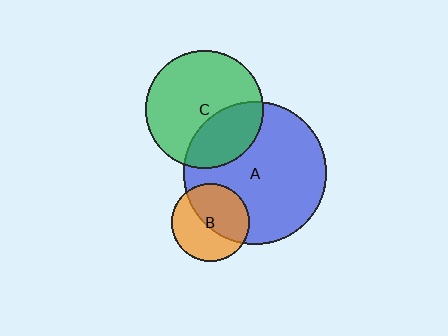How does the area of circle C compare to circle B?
Approximately 2.3 times.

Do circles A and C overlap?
Yes.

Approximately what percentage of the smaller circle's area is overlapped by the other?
Approximately 30%.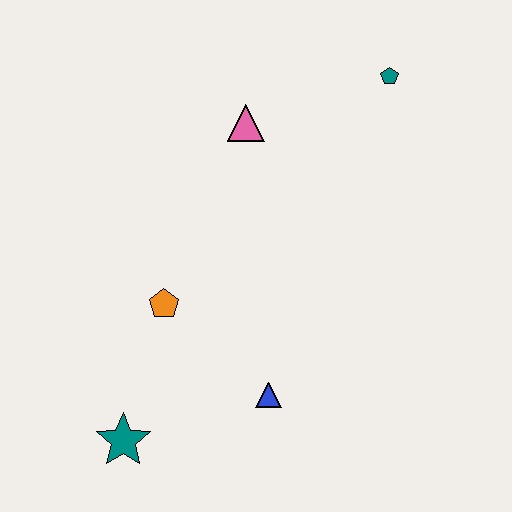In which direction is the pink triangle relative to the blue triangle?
The pink triangle is above the blue triangle.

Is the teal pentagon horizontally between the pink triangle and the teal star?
No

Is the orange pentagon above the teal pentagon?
No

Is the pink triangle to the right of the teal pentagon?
No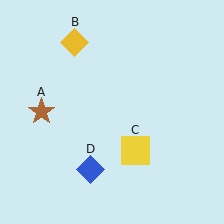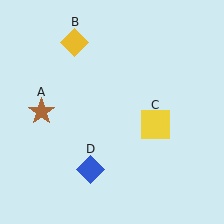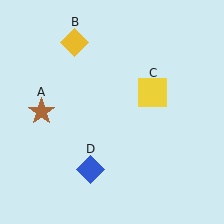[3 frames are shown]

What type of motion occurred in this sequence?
The yellow square (object C) rotated counterclockwise around the center of the scene.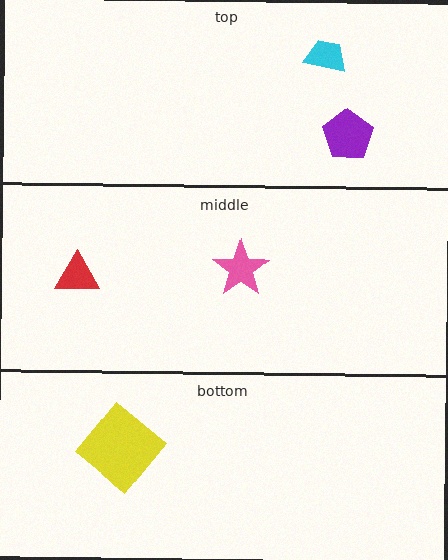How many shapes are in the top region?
2.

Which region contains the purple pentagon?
The top region.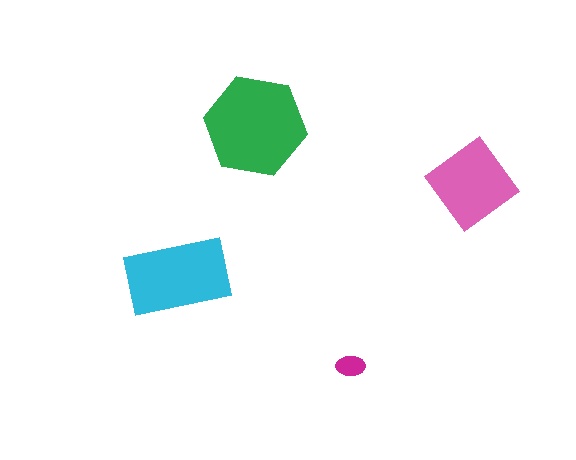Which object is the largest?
The green hexagon.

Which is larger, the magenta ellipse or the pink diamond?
The pink diamond.